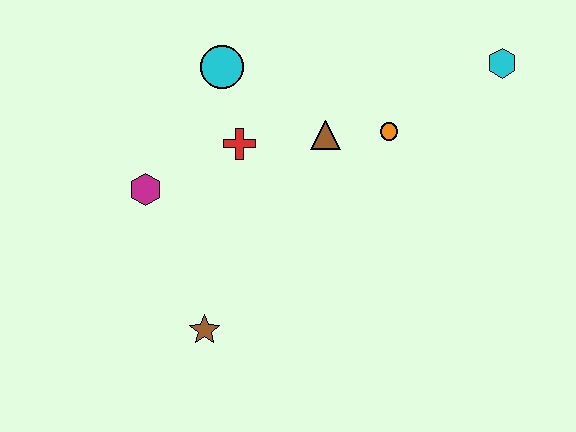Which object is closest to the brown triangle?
The orange circle is closest to the brown triangle.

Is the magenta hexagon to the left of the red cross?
Yes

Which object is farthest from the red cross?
The cyan hexagon is farthest from the red cross.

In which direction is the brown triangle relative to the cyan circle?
The brown triangle is to the right of the cyan circle.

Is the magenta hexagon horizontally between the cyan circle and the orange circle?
No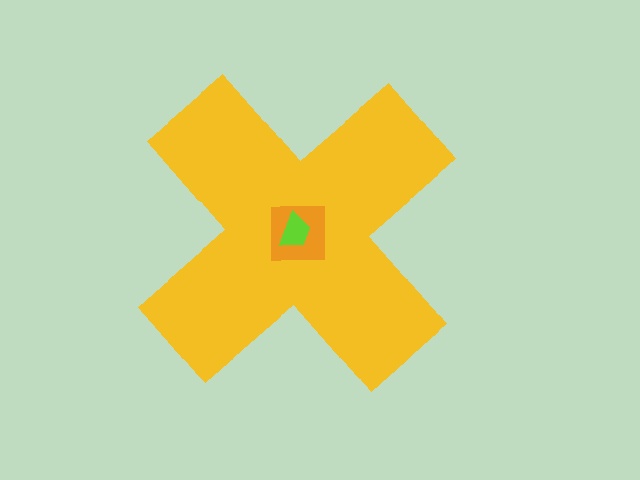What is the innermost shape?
The lime trapezoid.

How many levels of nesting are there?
3.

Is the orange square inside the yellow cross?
Yes.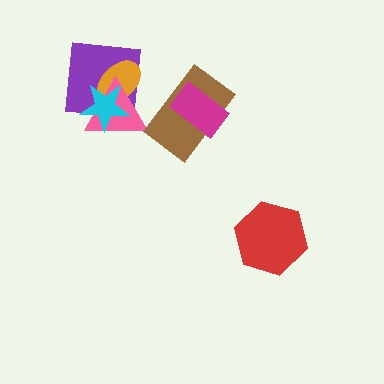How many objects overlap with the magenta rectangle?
1 object overlaps with the magenta rectangle.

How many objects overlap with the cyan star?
3 objects overlap with the cyan star.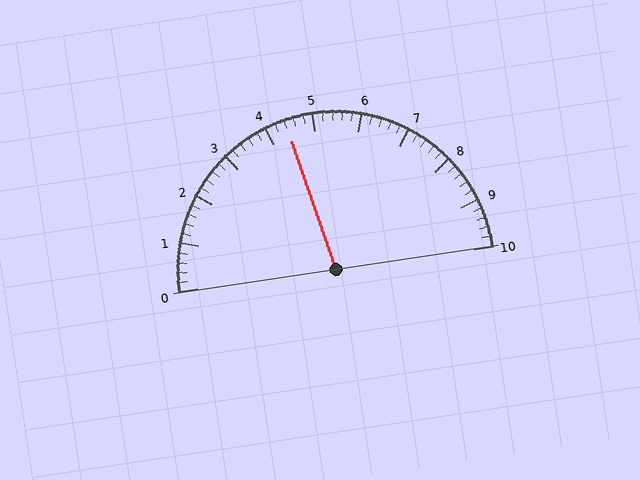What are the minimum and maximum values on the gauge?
The gauge ranges from 0 to 10.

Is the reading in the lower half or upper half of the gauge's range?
The reading is in the lower half of the range (0 to 10).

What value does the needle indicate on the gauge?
The needle indicates approximately 4.4.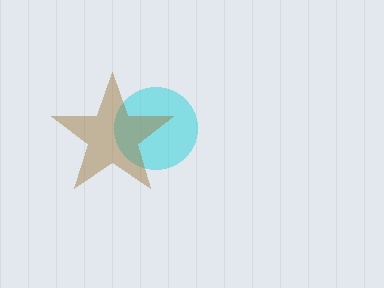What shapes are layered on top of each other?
The layered shapes are: a cyan circle, a brown star.